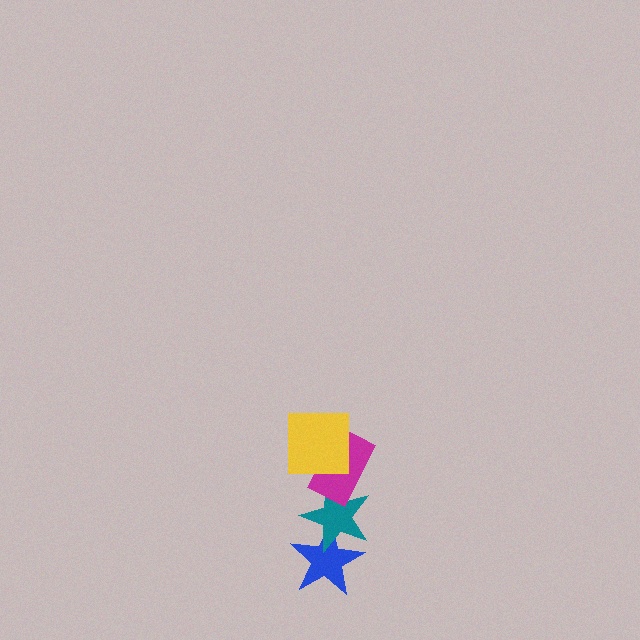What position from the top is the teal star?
The teal star is 3rd from the top.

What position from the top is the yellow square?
The yellow square is 1st from the top.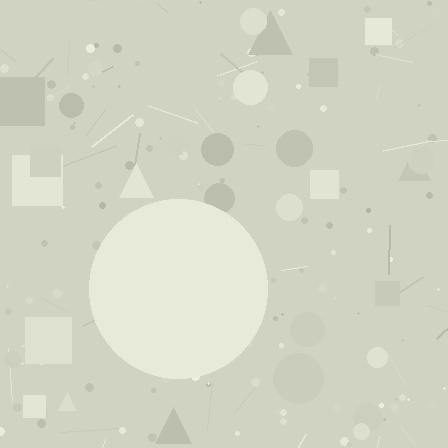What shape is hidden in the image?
A circle is hidden in the image.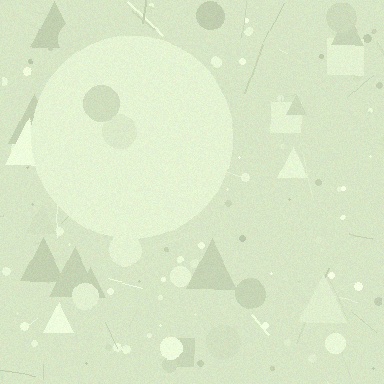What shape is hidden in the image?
A circle is hidden in the image.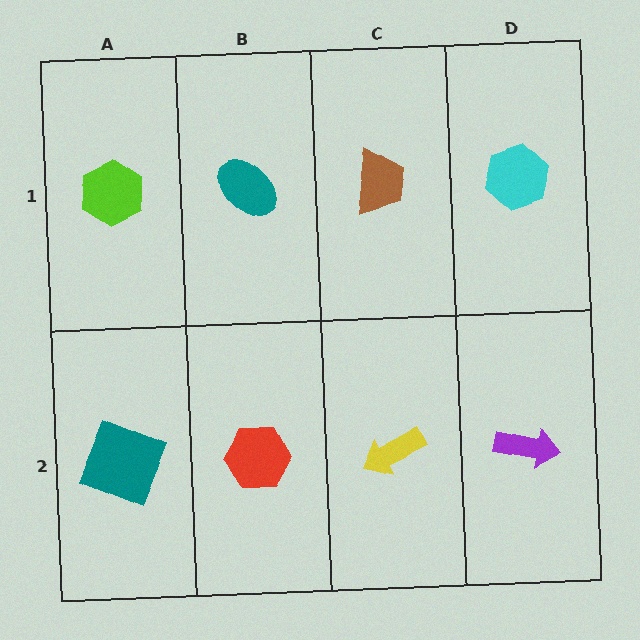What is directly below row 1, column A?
A teal square.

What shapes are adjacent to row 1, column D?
A purple arrow (row 2, column D), a brown trapezoid (row 1, column C).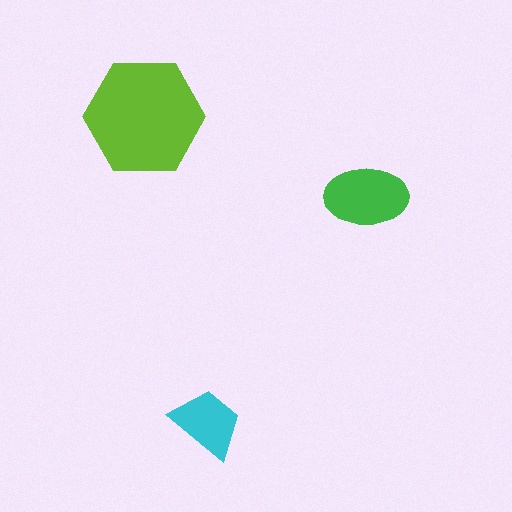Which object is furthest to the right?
The green ellipse is rightmost.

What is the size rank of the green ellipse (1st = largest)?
2nd.